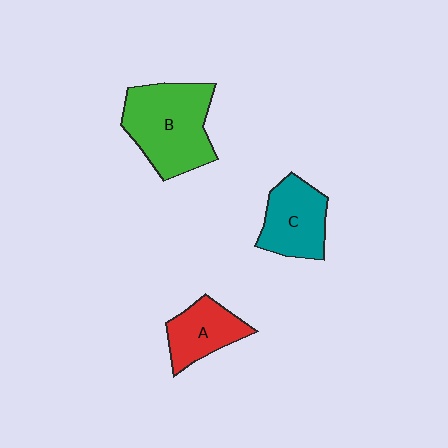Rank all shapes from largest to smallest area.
From largest to smallest: B (green), C (teal), A (red).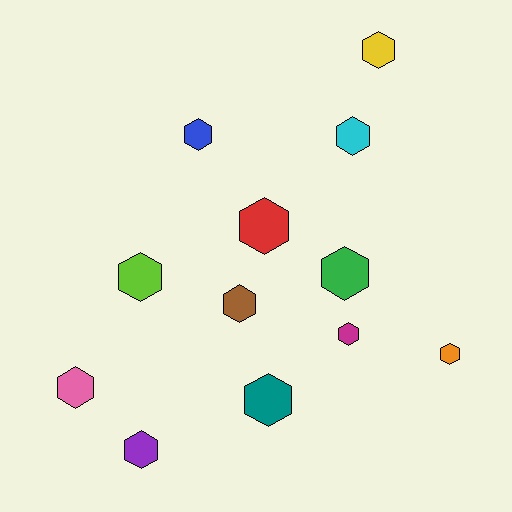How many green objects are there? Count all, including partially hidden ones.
There is 1 green object.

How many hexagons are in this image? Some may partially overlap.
There are 12 hexagons.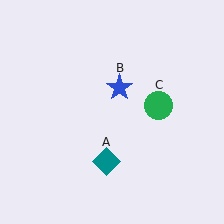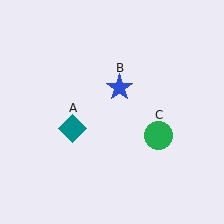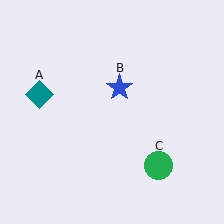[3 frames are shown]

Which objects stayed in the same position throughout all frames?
Blue star (object B) remained stationary.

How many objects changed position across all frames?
2 objects changed position: teal diamond (object A), green circle (object C).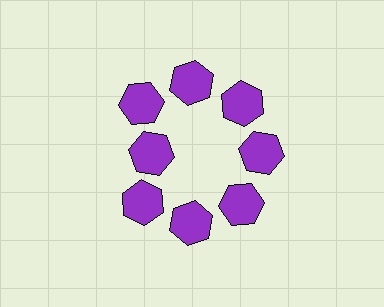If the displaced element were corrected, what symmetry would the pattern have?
It would have 8-fold rotational symmetry — the pattern would map onto itself every 45 degrees.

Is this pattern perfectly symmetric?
No. The 8 purple hexagons are arranged in a ring, but one element near the 9 o'clock position is pulled inward toward the center, breaking the 8-fold rotational symmetry.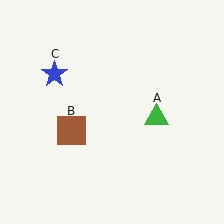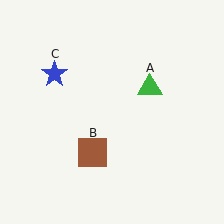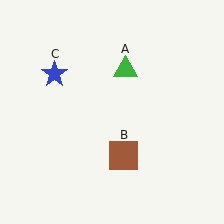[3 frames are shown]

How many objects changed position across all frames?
2 objects changed position: green triangle (object A), brown square (object B).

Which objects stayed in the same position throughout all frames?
Blue star (object C) remained stationary.